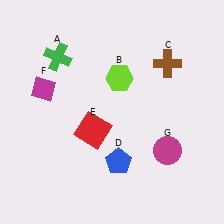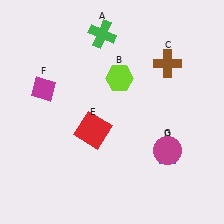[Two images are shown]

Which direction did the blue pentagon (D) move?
The blue pentagon (D) moved right.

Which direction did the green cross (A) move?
The green cross (A) moved right.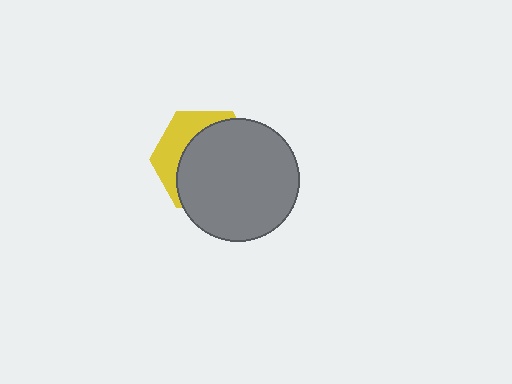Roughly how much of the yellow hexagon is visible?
A small part of it is visible (roughly 32%).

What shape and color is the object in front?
The object in front is a gray circle.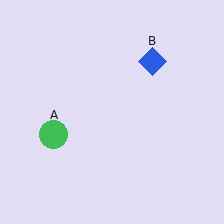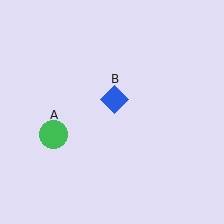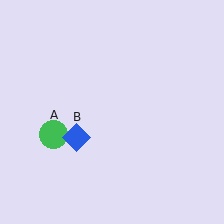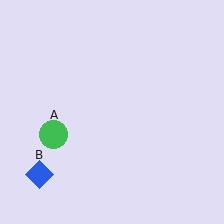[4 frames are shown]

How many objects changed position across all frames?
1 object changed position: blue diamond (object B).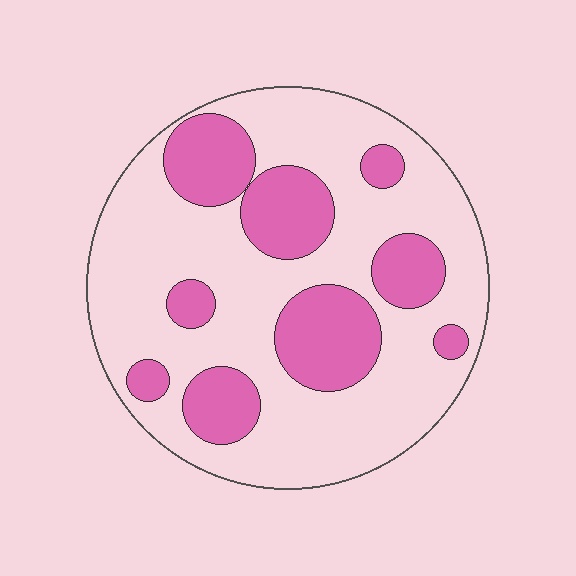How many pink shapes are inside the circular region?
9.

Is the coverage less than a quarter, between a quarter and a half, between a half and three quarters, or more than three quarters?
Between a quarter and a half.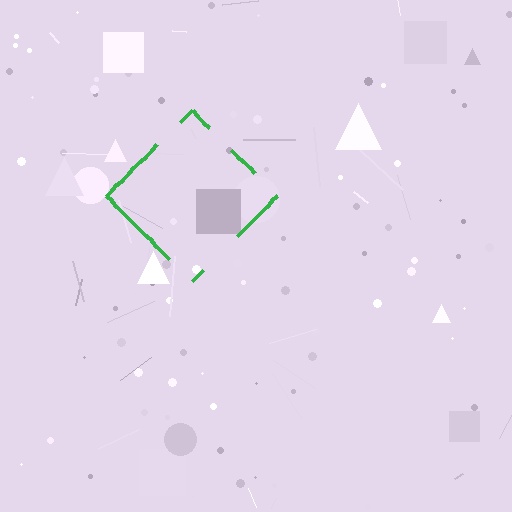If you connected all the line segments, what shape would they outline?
They would outline a diamond.